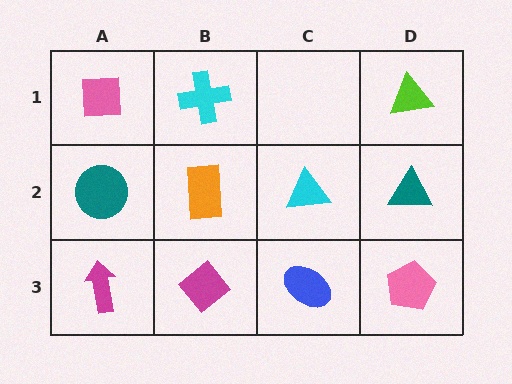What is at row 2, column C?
A cyan triangle.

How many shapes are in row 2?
4 shapes.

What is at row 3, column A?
A magenta arrow.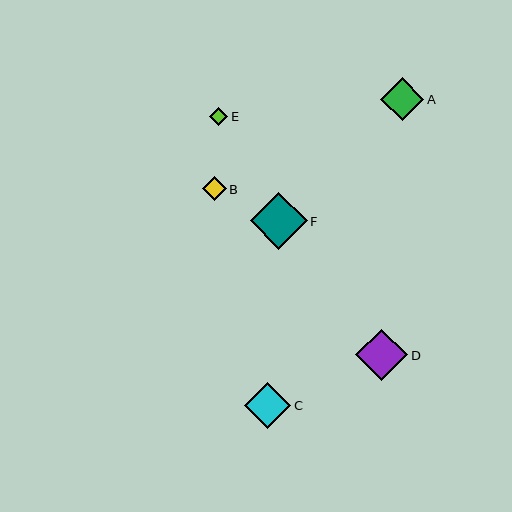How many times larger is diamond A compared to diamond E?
Diamond A is approximately 2.4 times the size of diamond E.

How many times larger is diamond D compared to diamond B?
Diamond D is approximately 2.1 times the size of diamond B.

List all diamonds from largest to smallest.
From largest to smallest: F, D, C, A, B, E.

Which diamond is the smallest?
Diamond E is the smallest with a size of approximately 18 pixels.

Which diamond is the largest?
Diamond F is the largest with a size of approximately 57 pixels.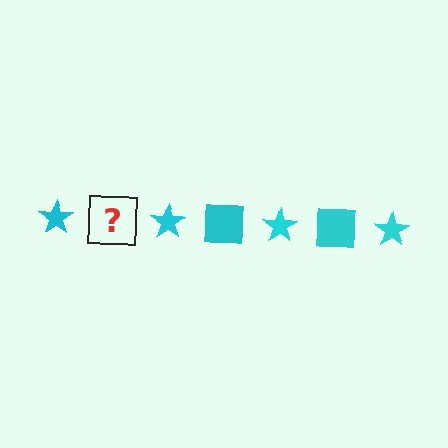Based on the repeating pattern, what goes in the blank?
The blank should be a cyan square.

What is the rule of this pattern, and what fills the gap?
The rule is that the pattern cycles through star, square shapes in cyan. The gap should be filled with a cyan square.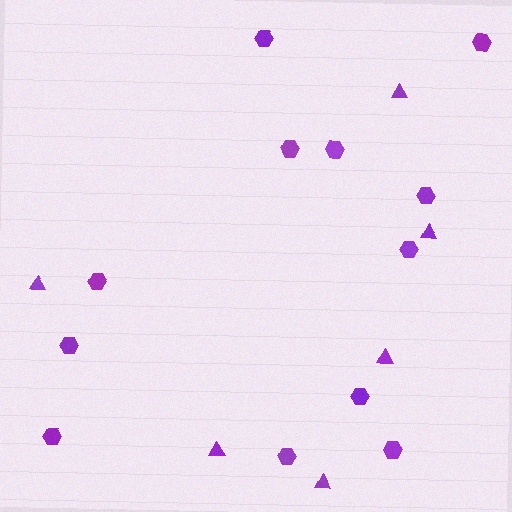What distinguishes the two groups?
There are 2 groups: one group of triangles (6) and one group of hexagons (12).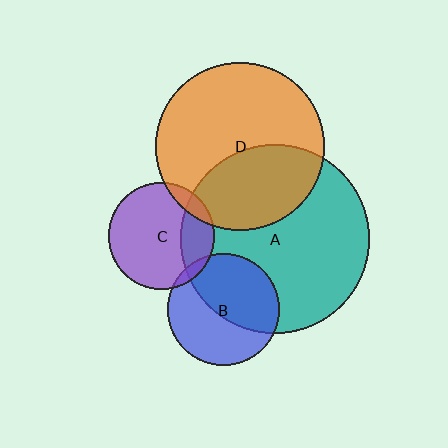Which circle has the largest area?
Circle A (teal).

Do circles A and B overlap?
Yes.